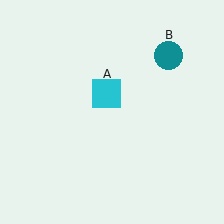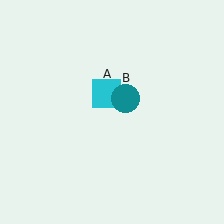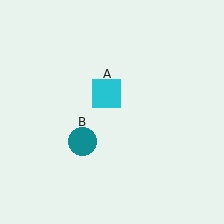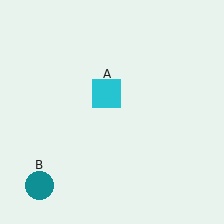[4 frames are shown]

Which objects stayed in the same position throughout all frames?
Cyan square (object A) remained stationary.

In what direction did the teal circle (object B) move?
The teal circle (object B) moved down and to the left.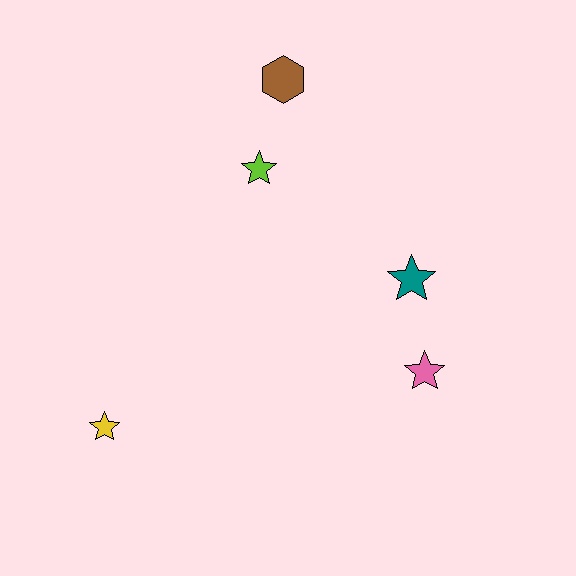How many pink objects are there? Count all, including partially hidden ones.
There is 1 pink object.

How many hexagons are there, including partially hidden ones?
There is 1 hexagon.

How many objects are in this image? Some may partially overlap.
There are 5 objects.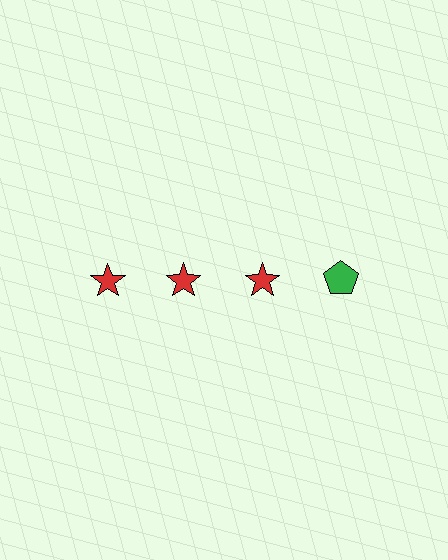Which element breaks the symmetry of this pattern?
The green pentagon in the top row, second from right column breaks the symmetry. All other shapes are red stars.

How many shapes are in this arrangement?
There are 4 shapes arranged in a grid pattern.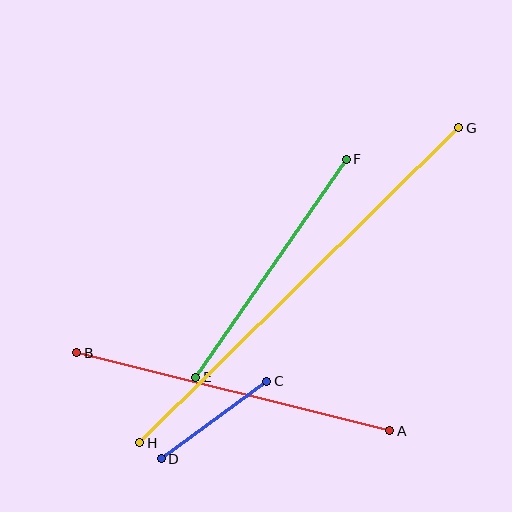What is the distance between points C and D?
The distance is approximately 131 pixels.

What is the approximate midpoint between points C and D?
The midpoint is at approximately (214, 420) pixels.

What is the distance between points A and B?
The distance is approximately 323 pixels.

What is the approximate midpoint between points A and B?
The midpoint is at approximately (233, 392) pixels.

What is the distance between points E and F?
The distance is approximately 265 pixels.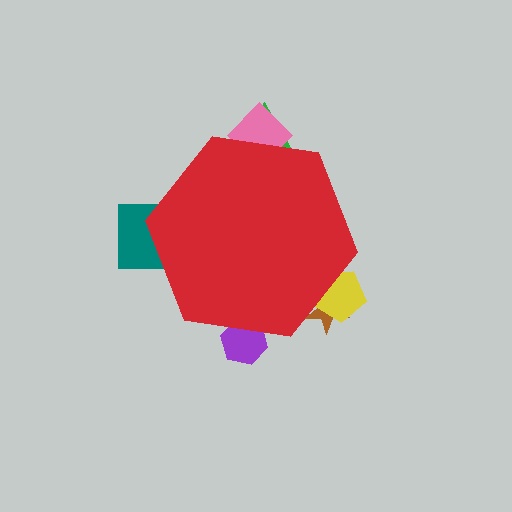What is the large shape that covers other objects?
A red hexagon.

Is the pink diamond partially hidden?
Yes, the pink diamond is partially hidden behind the red hexagon.